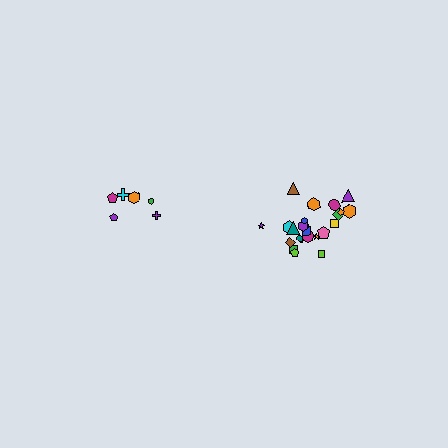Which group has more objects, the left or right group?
The right group.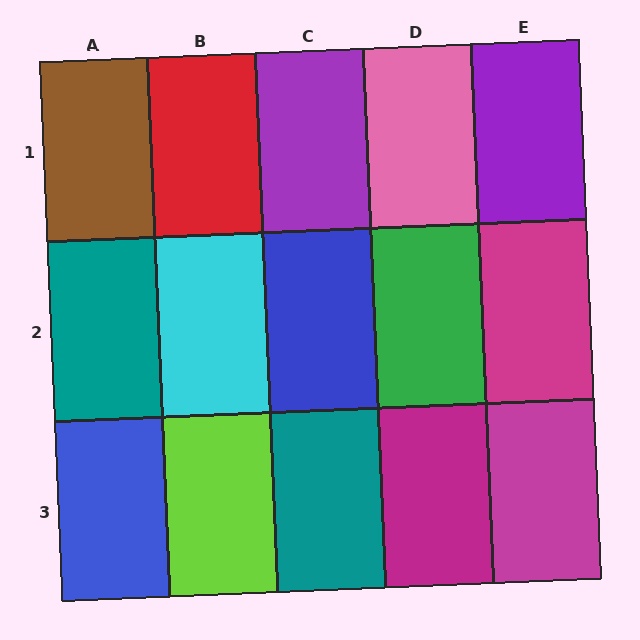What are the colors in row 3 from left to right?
Blue, lime, teal, magenta, magenta.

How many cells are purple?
2 cells are purple.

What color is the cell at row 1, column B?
Red.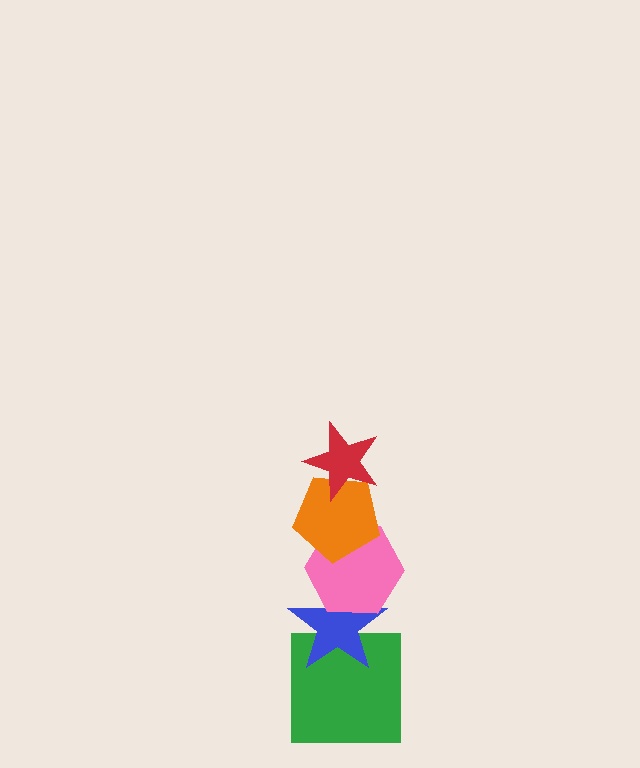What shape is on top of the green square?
The blue star is on top of the green square.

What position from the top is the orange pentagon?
The orange pentagon is 2nd from the top.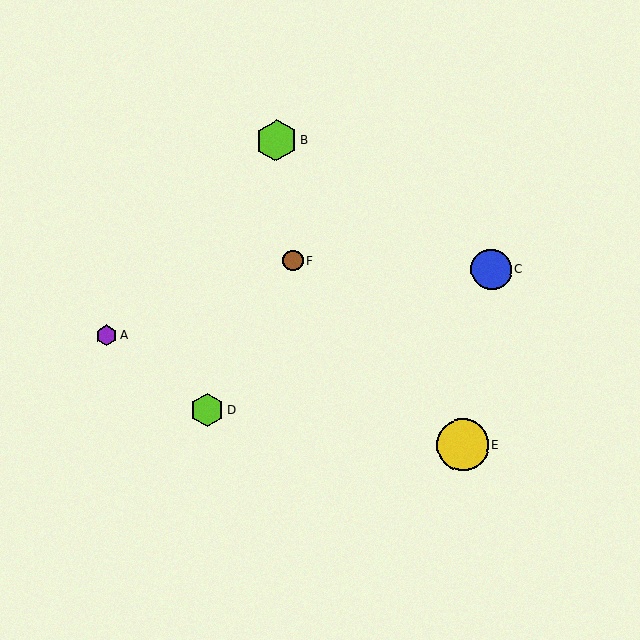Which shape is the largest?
The yellow circle (labeled E) is the largest.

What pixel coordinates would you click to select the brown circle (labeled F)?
Click at (293, 261) to select the brown circle F.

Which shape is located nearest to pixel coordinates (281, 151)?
The lime hexagon (labeled B) at (277, 141) is nearest to that location.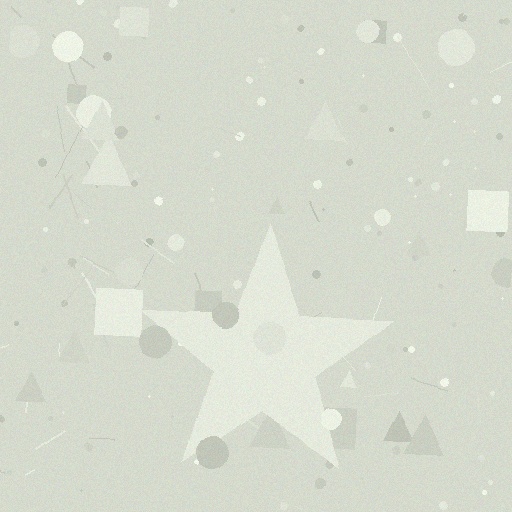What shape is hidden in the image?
A star is hidden in the image.